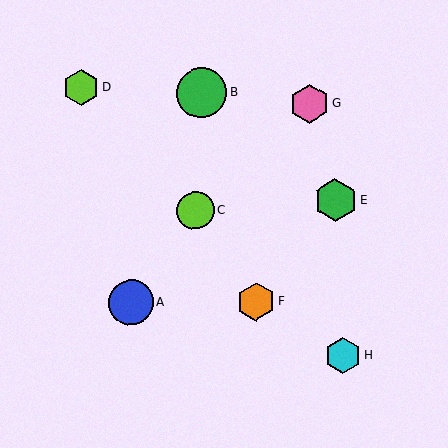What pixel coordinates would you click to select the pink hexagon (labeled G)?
Click at (310, 104) to select the pink hexagon G.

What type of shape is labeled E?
Shape E is a green hexagon.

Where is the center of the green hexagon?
The center of the green hexagon is at (335, 200).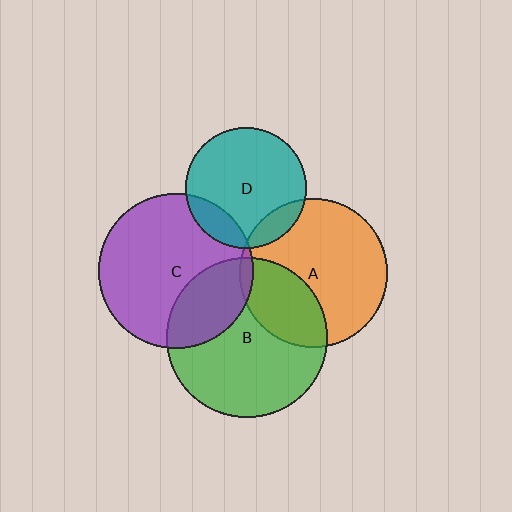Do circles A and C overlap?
Yes.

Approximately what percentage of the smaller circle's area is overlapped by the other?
Approximately 5%.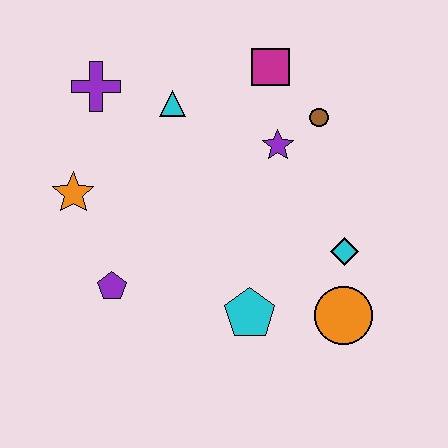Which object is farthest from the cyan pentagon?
The purple cross is farthest from the cyan pentagon.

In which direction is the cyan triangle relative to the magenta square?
The cyan triangle is to the left of the magenta square.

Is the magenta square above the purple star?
Yes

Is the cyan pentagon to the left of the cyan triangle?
No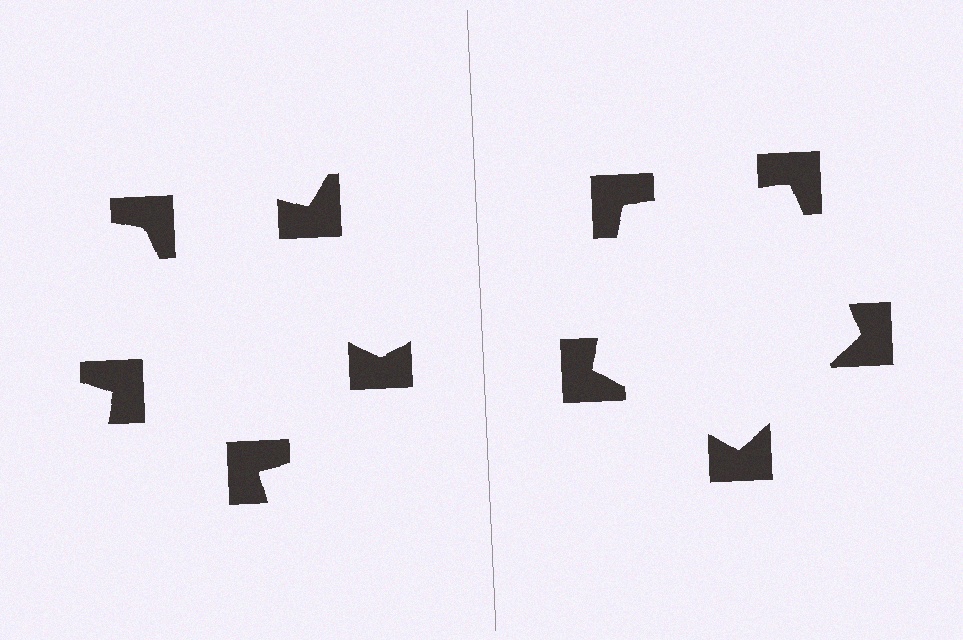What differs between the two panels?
The notched squares are positioned identically on both sides; only the wedge orientations differ. On the right they align to a pentagon; on the left they are misaligned.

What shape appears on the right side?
An illusory pentagon.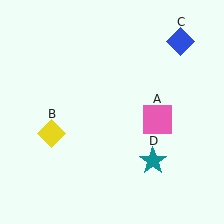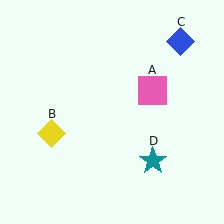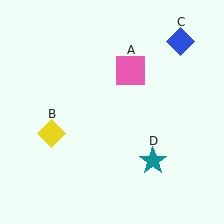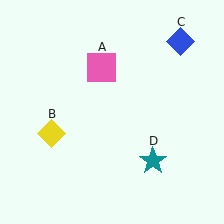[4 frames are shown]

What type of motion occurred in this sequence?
The pink square (object A) rotated counterclockwise around the center of the scene.